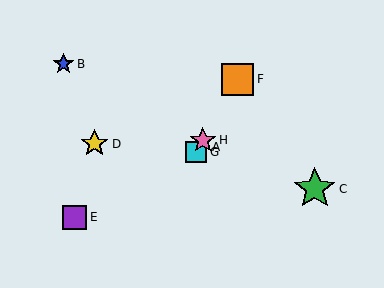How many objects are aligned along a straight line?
4 objects (A, F, G, H) are aligned along a straight line.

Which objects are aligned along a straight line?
Objects A, F, G, H are aligned along a straight line.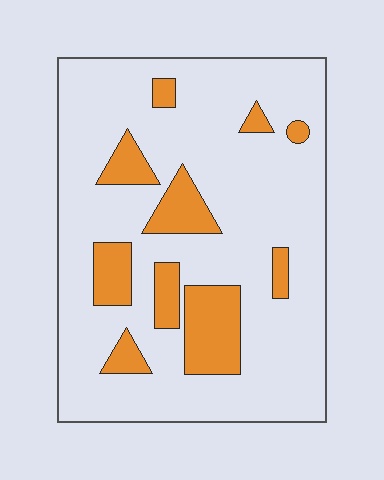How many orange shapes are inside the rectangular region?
10.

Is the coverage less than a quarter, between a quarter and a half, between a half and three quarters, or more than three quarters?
Less than a quarter.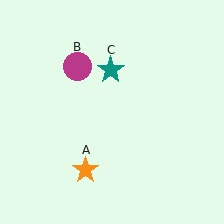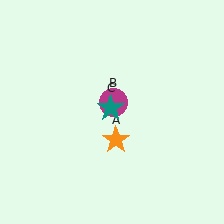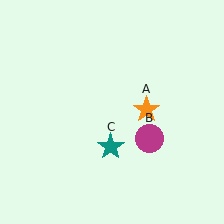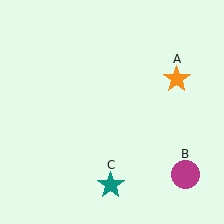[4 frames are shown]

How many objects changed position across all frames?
3 objects changed position: orange star (object A), magenta circle (object B), teal star (object C).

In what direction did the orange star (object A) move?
The orange star (object A) moved up and to the right.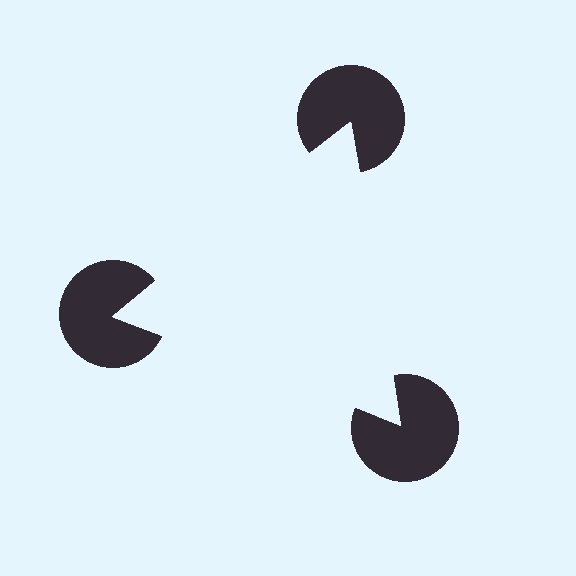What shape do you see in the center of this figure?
An illusory triangle — its edges are inferred from the aligned wedge cuts in the pac-man discs, not physically drawn.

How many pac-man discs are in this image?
There are 3 — one at each vertex of the illusory triangle.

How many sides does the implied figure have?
3 sides.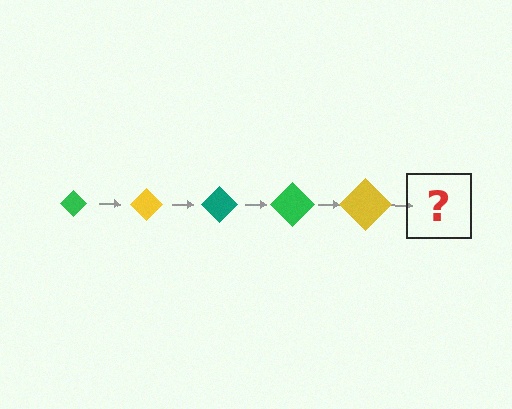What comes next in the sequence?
The next element should be a teal diamond, larger than the previous one.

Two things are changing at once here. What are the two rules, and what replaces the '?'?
The two rules are that the diamond grows larger each step and the color cycles through green, yellow, and teal. The '?' should be a teal diamond, larger than the previous one.